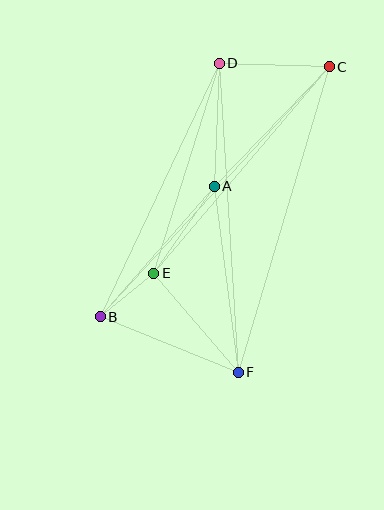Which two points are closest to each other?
Points B and E are closest to each other.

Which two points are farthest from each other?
Points B and C are farthest from each other.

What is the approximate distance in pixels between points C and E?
The distance between C and E is approximately 271 pixels.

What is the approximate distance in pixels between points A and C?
The distance between A and C is approximately 166 pixels.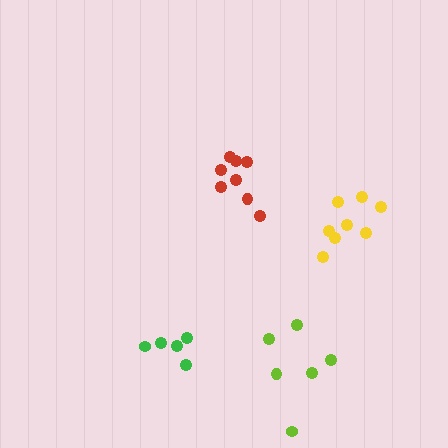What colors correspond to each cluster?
The clusters are colored: green, lime, red, yellow.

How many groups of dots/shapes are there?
There are 4 groups.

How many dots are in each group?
Group 1: 5 dots, Group 2: 6 dots, Group 3: 8 dots, Group 4: 8 dots (27 total).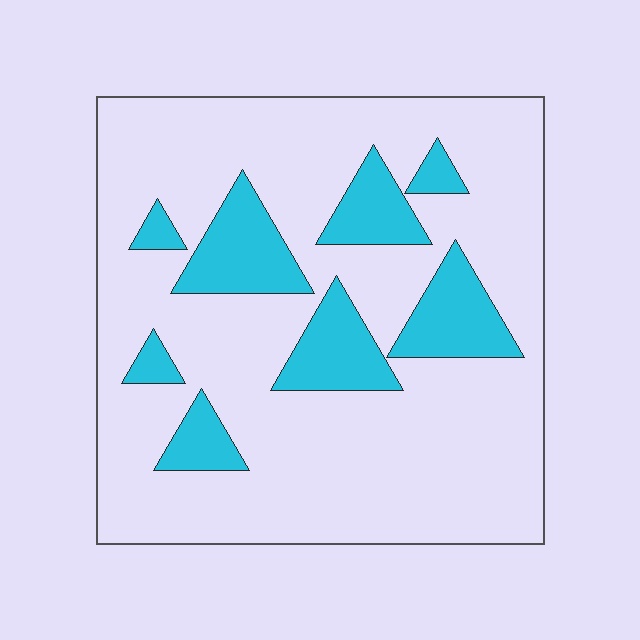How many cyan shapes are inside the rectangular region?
8.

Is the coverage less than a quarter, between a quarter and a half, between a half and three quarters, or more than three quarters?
Less than a quarter.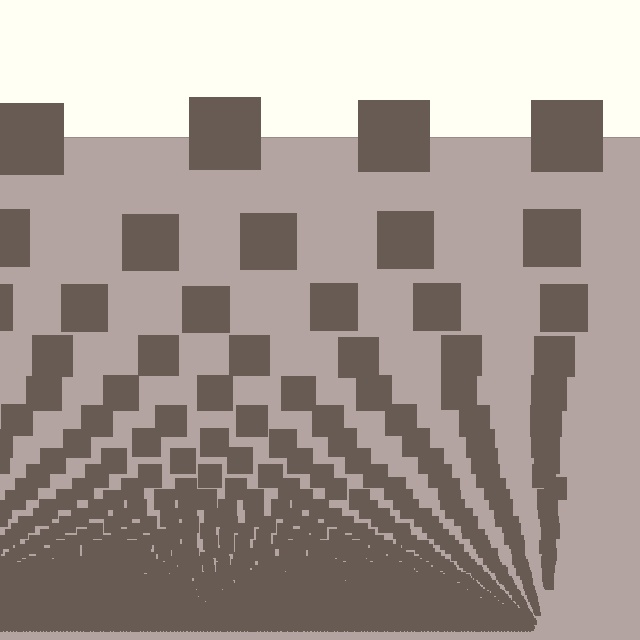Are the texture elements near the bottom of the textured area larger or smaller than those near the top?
Smaller. The gradient is inverted — elements near the bottom are smaller and denser.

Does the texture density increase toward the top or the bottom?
Density increases toward the bottom.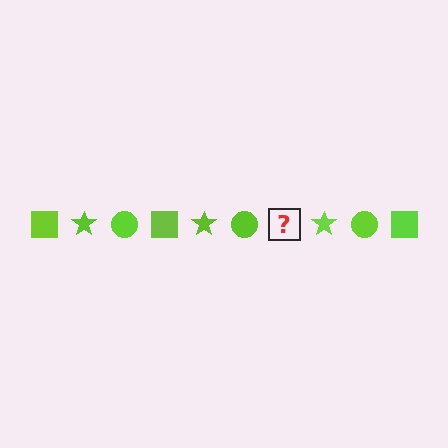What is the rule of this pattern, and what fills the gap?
The rule is that the pattern cycles through square, star, circle shapes in lime. The gap should be filled with a lime square.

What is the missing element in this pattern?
The missing element is a lime square.